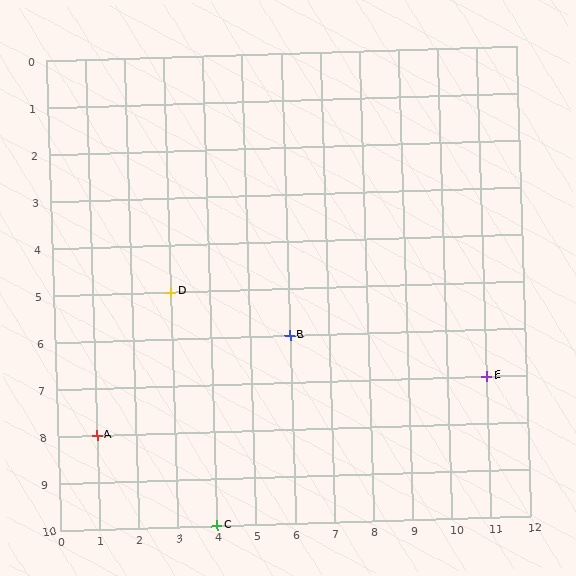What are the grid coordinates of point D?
Point D is at grid coordinates (3, 5).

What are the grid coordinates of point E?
Point E is at grid coordinates (11, 7).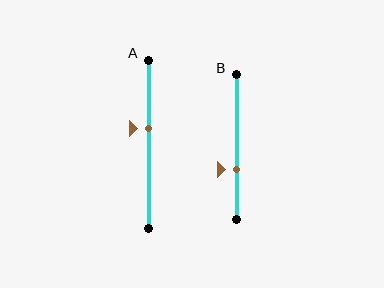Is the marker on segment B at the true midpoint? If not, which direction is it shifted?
No, the marker on segment B is shifted downward by about 15% of the segment length.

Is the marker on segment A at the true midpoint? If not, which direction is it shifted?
No, the marker on segment A is shifted upward by about 9% of the segment length.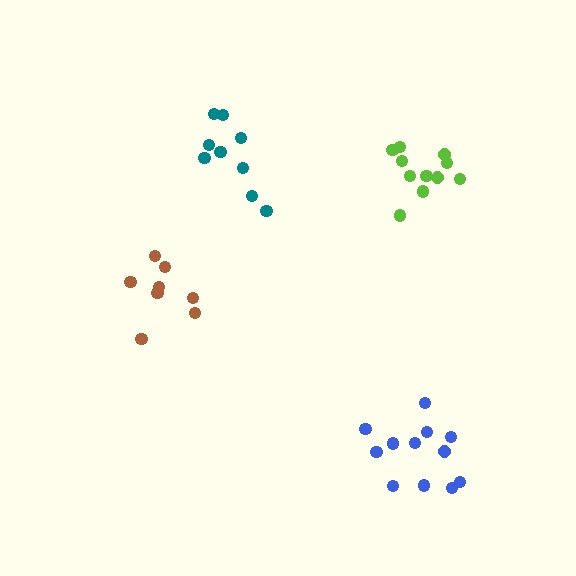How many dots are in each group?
Group 1: 12 dots, Group 2: 9 dots, Group 3: 11 dots, Group 4: 8 dots (40 total).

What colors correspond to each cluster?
The clusters are colored: blue, teal, lime, brown.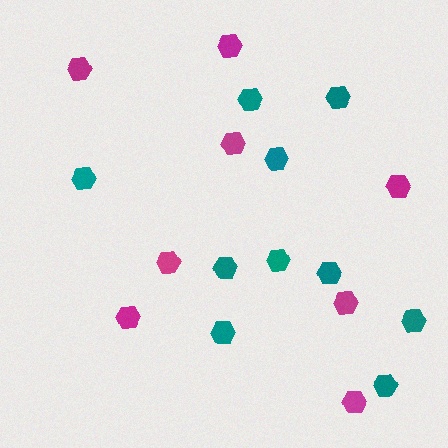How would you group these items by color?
There are 2 groups: one group of magenta hexagons (8) and one group of teal hexagons (10).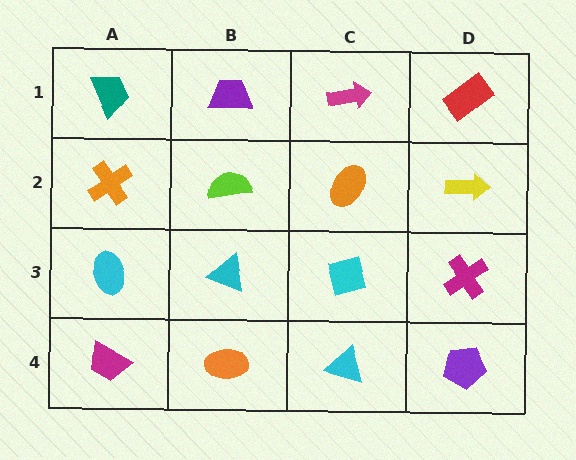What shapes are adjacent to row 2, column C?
A magenta arrow (row 1, column C), a cyan square (row 3, column C), a lime semicircle (row 2, column B), a yellow arrow (row 2, column D).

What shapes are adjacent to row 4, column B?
A cyan triangle (row 3, column B), a magenta trapezoid (row 4, column A), a cyan triangle (row 4, column C).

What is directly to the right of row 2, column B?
An orange ellipse.